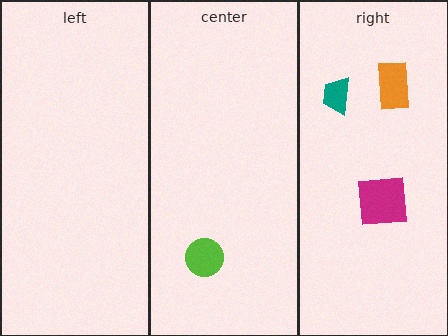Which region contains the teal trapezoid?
The right region.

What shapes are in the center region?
The lime circle.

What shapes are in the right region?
The teal trapezoid, the magenta square, the orange rectangle.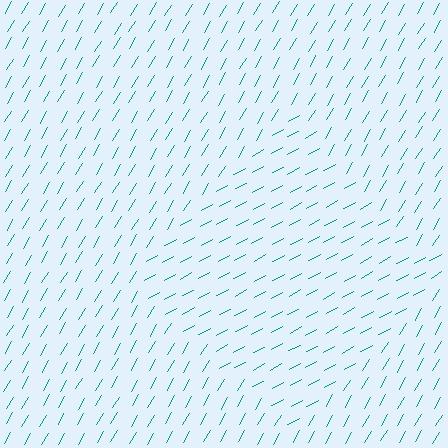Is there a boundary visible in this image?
Yes, there is a texture boundary formed by a change in line orientation.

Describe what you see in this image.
The image is filled with small teal line segments. A diamond region in the image has lines oriented differently from the surrounding lines, creating a visible texture boundary.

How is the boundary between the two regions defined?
The boundary is defined purely by a change in line orientation (approximately 31 degrees difference). All lines are the same color and thickness.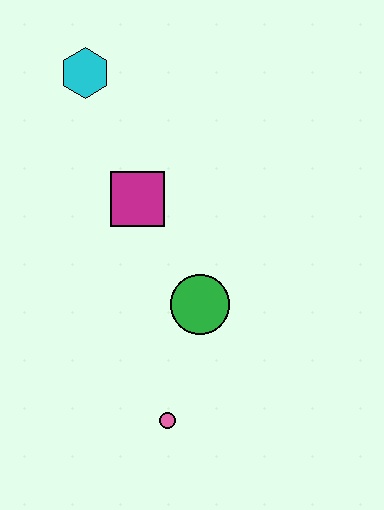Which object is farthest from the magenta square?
The pink circle is farthest from the magenta square.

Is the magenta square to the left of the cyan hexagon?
No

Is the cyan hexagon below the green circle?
No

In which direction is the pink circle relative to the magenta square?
The pink circle is below the magenta square.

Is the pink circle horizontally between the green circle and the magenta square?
Yes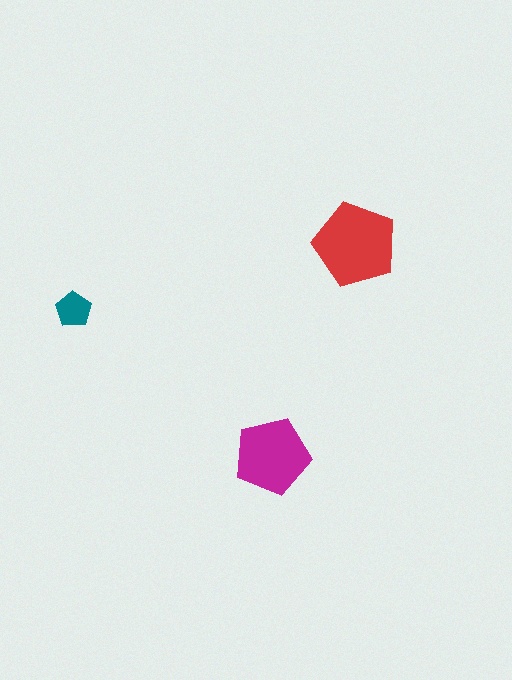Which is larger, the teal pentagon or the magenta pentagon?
The magenta one.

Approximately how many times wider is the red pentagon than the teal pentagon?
About 2.5 times wider.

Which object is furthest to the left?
The teal pentagon is leftmost.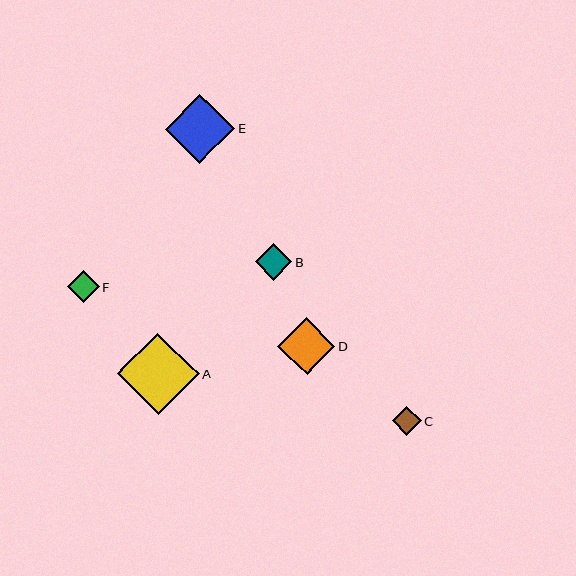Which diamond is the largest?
Diamond A is the largest with a size of approximately 81 pixels.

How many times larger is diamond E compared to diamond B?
Diamond E is approximately 1.9 times the size of diamond B.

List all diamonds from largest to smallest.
From largest to smallest: A, E, D, B, F, C.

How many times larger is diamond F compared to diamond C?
Diamond F is approximately 1.1 times the size of diamond C.